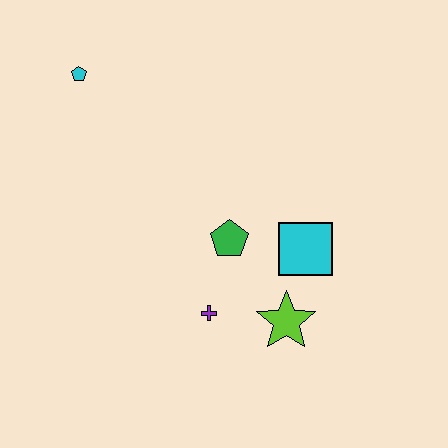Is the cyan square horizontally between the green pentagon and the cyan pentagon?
No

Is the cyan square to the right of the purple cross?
Yes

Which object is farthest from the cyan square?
The cyan pentagon is farthest from the cyan square.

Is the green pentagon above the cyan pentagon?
No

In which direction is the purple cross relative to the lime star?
The purple cross is to the left of the lime star.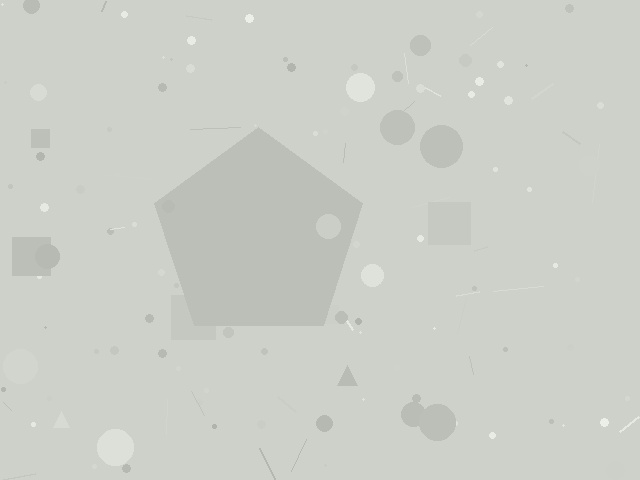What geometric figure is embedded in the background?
A pentagon is embedded in the background.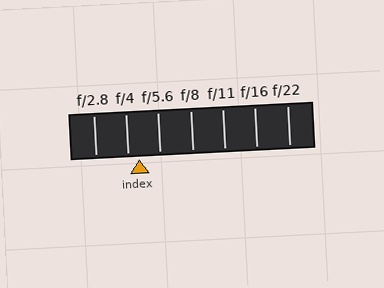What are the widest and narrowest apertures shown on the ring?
The widest aperture shown is f/2.8 and the narrowest is f/22.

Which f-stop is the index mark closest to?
The index mark is closest to f/4.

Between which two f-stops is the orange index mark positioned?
The index mark is between f/4 and f/5.6.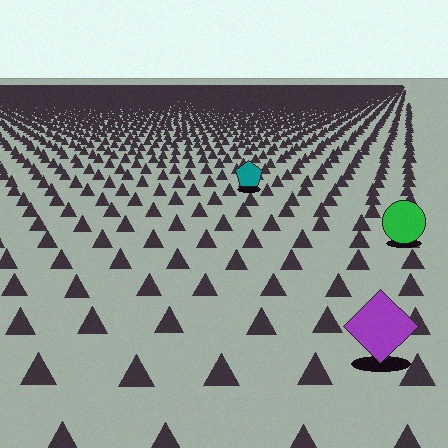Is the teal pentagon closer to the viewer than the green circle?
No. The green circle is closer — you can tell from the texture gradient: the ground texture is coarser near it.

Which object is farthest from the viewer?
The teal pentagon is farthest from the viewer. It appears smaller and the ground texture around it is denser.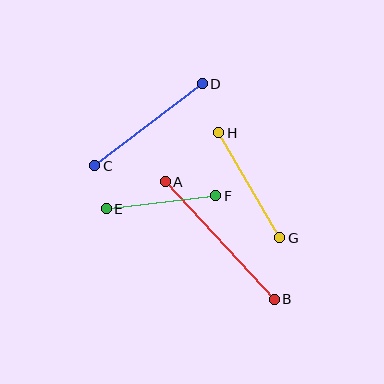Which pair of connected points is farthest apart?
Points A and B are farthest apart.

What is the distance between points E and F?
The distance is approximately 110 pixels.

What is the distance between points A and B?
The distance is approximately 160 pixels.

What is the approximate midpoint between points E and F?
The midpoint is at approximately (161, 202) pixels.